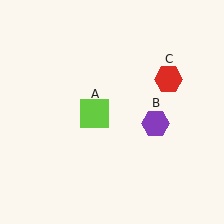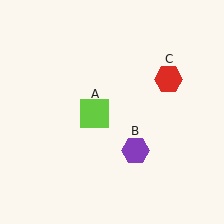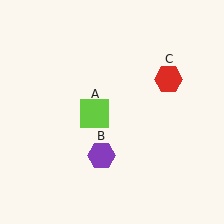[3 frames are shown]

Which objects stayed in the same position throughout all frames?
Lime square (object A) and red hexagon (object C) remained stationary.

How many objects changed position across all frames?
1 object changed position: purple hexagon (object B).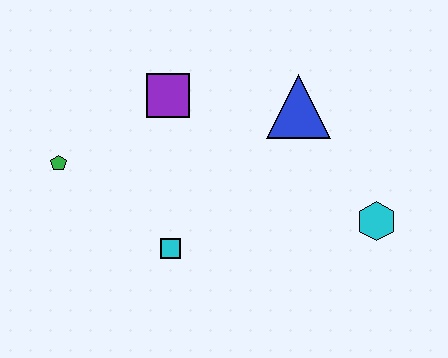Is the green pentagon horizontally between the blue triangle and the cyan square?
No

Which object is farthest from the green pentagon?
The cyan hexagon is farthest from the green pentagon.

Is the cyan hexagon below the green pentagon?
Yes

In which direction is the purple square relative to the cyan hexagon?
The purple square is to the left of the cyan hexagon.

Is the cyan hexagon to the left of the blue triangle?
No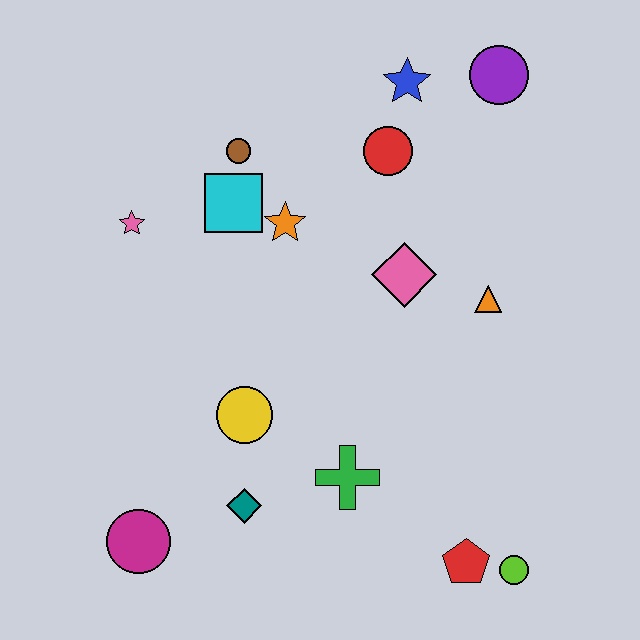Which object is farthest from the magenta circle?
The purple circle is farthest from the magenta circle.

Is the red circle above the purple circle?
No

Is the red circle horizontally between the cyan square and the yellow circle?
No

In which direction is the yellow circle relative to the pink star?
The yellow circle is below the pink star.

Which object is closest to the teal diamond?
The yellow circle is closest to the teal diamond.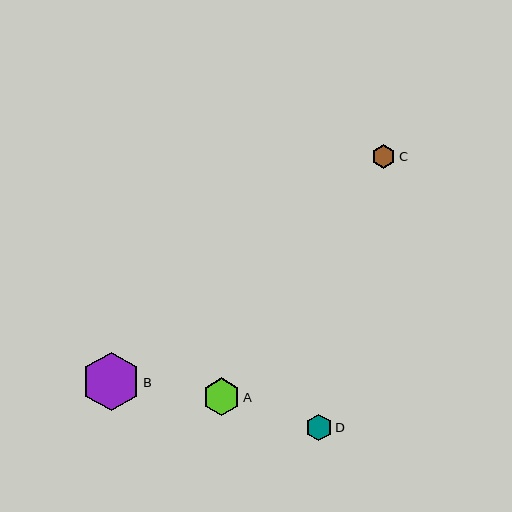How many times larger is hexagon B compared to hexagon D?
Hexagon B is approximately 2.2 times the size of hexagon D.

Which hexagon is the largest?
Hexagon B is the largest with a size of approximately 59 pixels.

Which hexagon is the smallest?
Hexagon C is the smallest with a size of approximately 24 pixels.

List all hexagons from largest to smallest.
From largest to smallest: B, A, D, C.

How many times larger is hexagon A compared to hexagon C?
Hexagon A is approximately 1.6 times the size of hexagon C.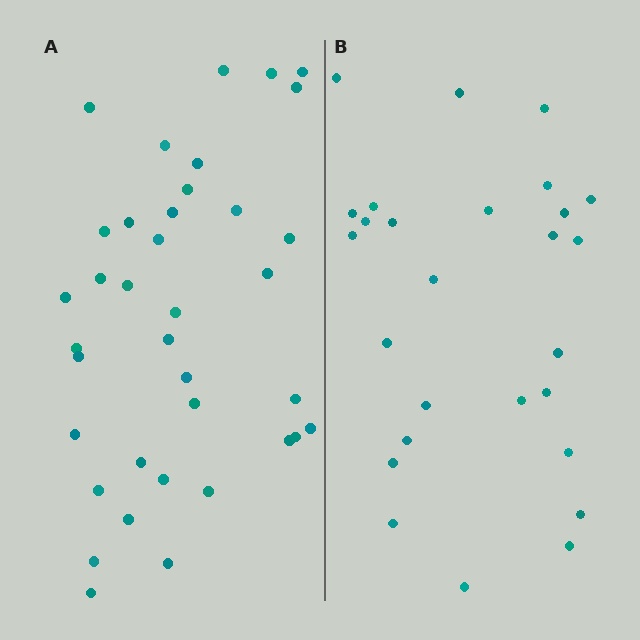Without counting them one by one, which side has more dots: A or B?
Region A (the left region) has more dots.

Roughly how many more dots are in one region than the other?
Region A has roughly 10 or so more dots than region B.